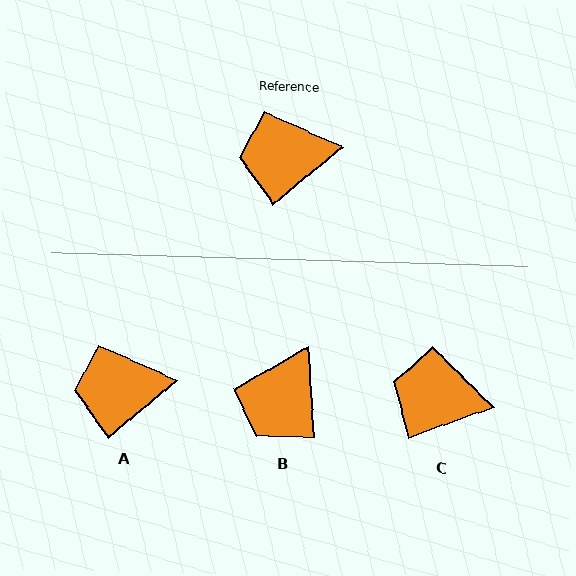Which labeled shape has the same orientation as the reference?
A.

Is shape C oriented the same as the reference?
No, it is off by about 20 degrees.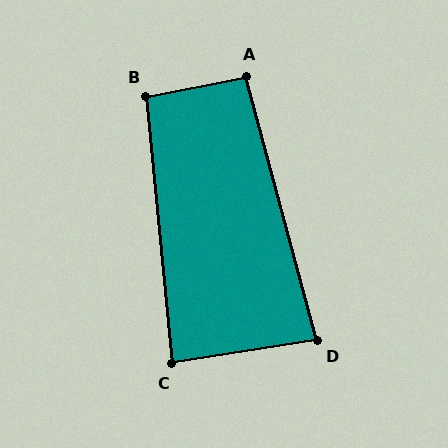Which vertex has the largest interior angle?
B, at approximately 96 degrees.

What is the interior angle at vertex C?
Approximately 86 degrees (approximately right).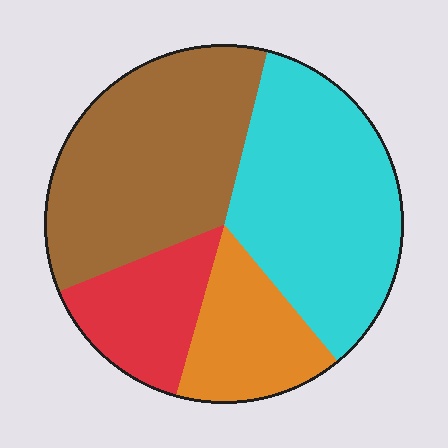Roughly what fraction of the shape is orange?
Orange covers 15% of the shape.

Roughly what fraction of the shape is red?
Red takes up about one eighth (1/8) of the shape.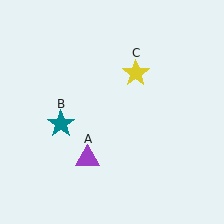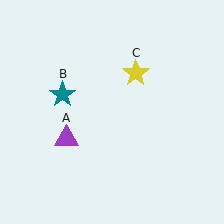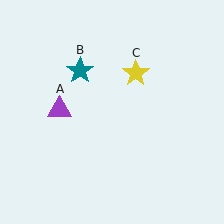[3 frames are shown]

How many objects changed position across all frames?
2 objects changed position: purple triangle (object A), teal star (object B).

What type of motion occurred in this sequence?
The purple triangle (object A), teal star (object B) rotated clockwise around the center of the scene.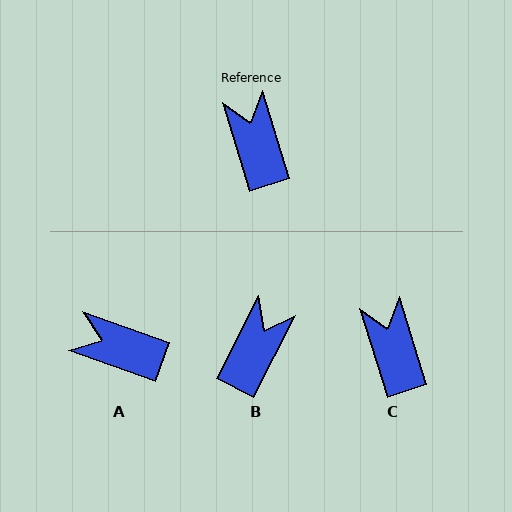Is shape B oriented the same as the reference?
No, it is off by about 44 degrees.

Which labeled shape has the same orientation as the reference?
C.